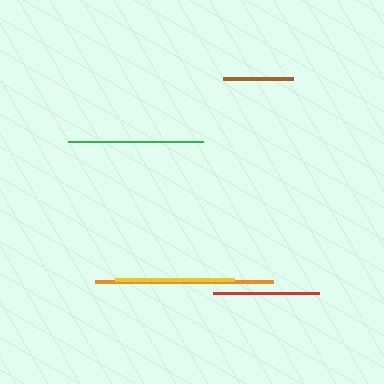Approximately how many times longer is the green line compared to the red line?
The green line is approximately 1.3 times the length of the red line.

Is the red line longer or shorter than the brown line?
The red line is longer than the brown line.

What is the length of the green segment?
The green segment is approximately 135 pixels long.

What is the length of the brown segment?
The brown segment is approximately 70 pixels long.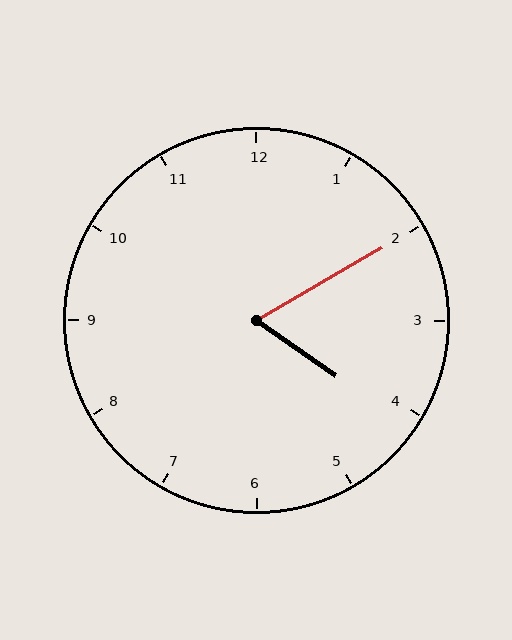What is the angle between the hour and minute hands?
Approximately 65 degrees.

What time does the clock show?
4:10.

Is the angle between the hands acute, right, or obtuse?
It is acute.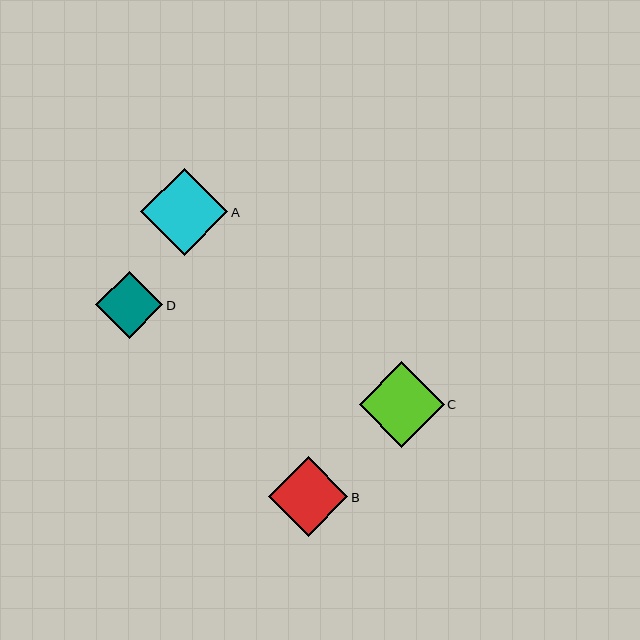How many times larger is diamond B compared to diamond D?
Diamond B is approximately 1.2 times the size of diamond D.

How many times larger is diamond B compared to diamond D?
Diamond B is approximately 1.2 times the size of diamond D.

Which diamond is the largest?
Diamond A is the largest with a size of approximately 87 pixels.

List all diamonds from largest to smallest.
From largest to smallest: A, C, B, D.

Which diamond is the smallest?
Diamond D is the smallest with a size of approximately 67 pixels.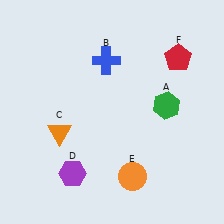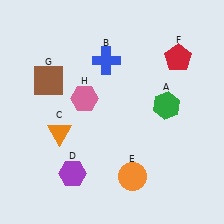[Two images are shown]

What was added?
A brown square (G), a pink hexagon (H) were added in Image 2.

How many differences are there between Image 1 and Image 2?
There are 2 differences between the two images.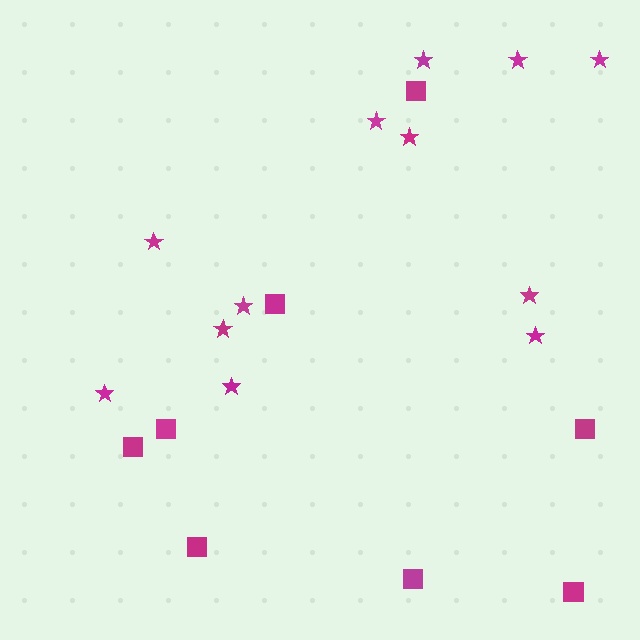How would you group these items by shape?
There are 2 groups: one group of squares (8) and one group of stars (12).